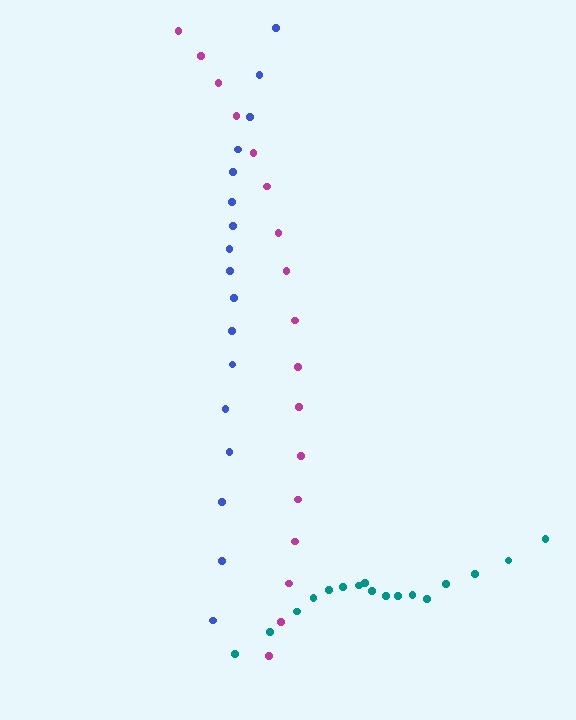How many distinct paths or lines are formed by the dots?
There are 3 distinct paths.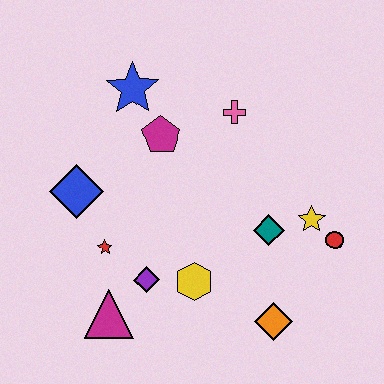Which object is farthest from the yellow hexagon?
The blue star is farthest from the yellow hexagon.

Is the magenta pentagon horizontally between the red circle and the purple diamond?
Yes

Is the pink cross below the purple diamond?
No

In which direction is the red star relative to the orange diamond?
The red star is to the left of the orange diamond.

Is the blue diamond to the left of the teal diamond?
Yes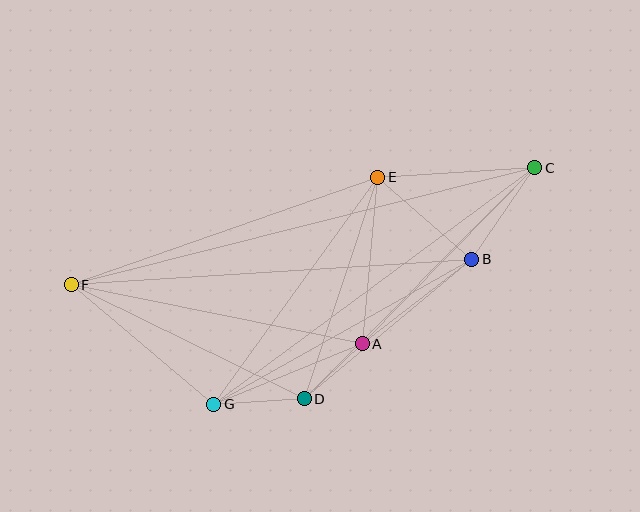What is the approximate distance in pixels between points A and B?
The distance between A and B is approximately 138 pixels.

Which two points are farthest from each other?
Points C and F are farthest from each other.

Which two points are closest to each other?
Points A and D are closest to each other.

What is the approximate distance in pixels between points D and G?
The distance between D and G is approximately 90 pixels.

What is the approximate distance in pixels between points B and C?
The distance between B and C is approximately 111 pixels.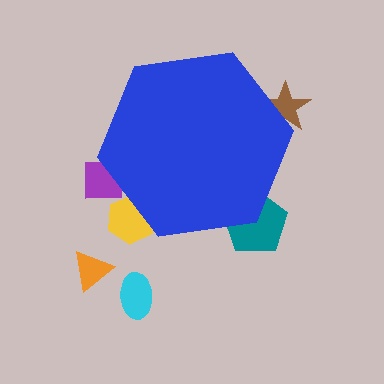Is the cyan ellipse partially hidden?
No, the cyan ellipse is fully visible.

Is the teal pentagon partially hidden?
Yes, the teal pentagon is partially hidden behind the blue hexagon.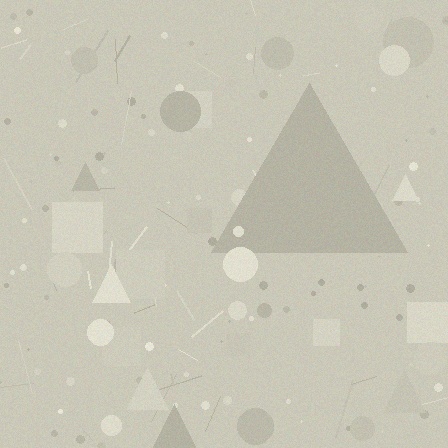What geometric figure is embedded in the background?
A triangle is embedded in the background.